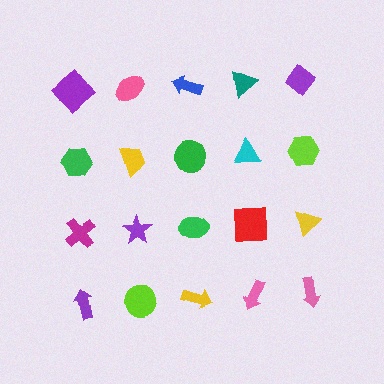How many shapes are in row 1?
5 shapes.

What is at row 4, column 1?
A purple arrow.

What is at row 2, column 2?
A yellow trapezoid.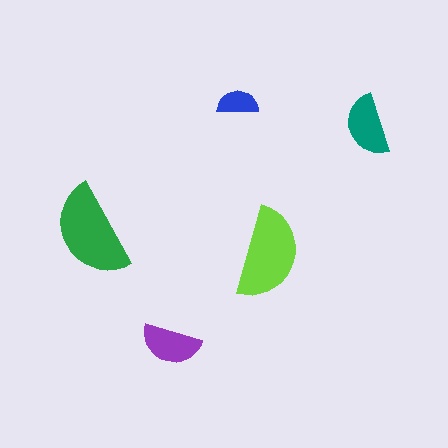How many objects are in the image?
There are 5 objects in the image.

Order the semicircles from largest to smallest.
the green one, the lime one, the teal one, the purple one, the blue one.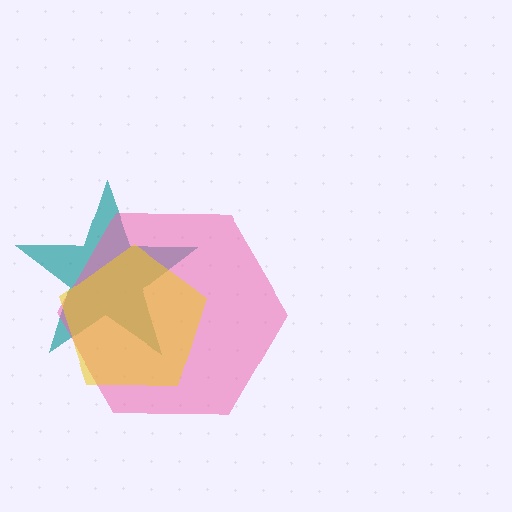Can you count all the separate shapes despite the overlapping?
Yes, there are 3 separate shapes.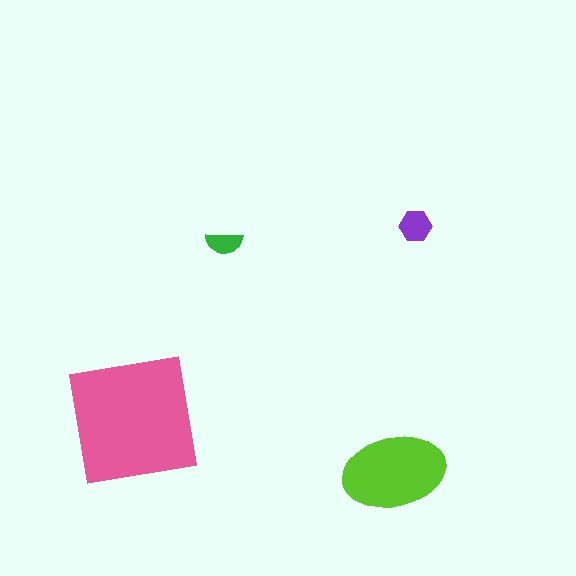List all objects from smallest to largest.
The green semicircle, the purple hexagon, the lime ellipse, the pink square.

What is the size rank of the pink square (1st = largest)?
1st.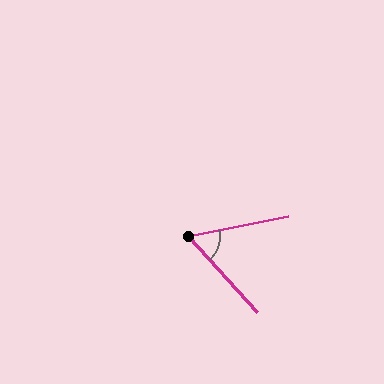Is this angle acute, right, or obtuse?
It is acute.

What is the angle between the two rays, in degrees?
Approximately 59 degrees.